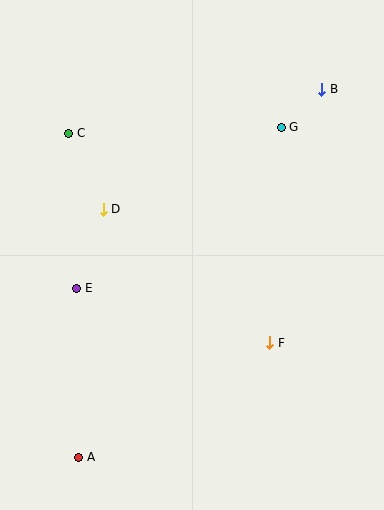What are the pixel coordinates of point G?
Point G is at (281, 127).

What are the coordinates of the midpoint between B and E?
The midpoint between B and E is at (199, 189).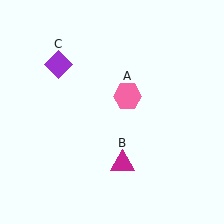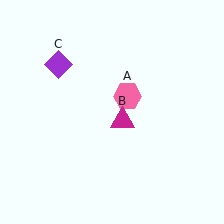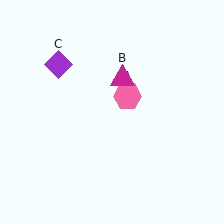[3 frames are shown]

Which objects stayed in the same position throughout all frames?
Pink hexagon (object A) and purple diamond (object C) remained stationary.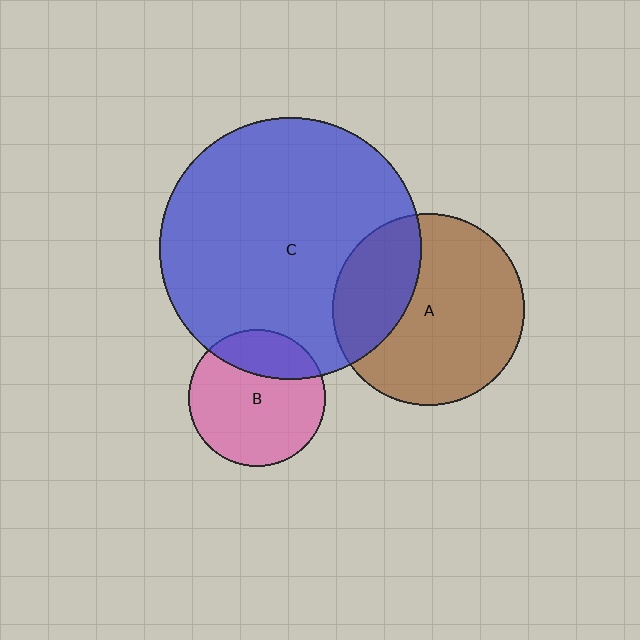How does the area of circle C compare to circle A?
Approximately 1.9 times.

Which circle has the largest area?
Circle C (blue).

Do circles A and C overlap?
Yes.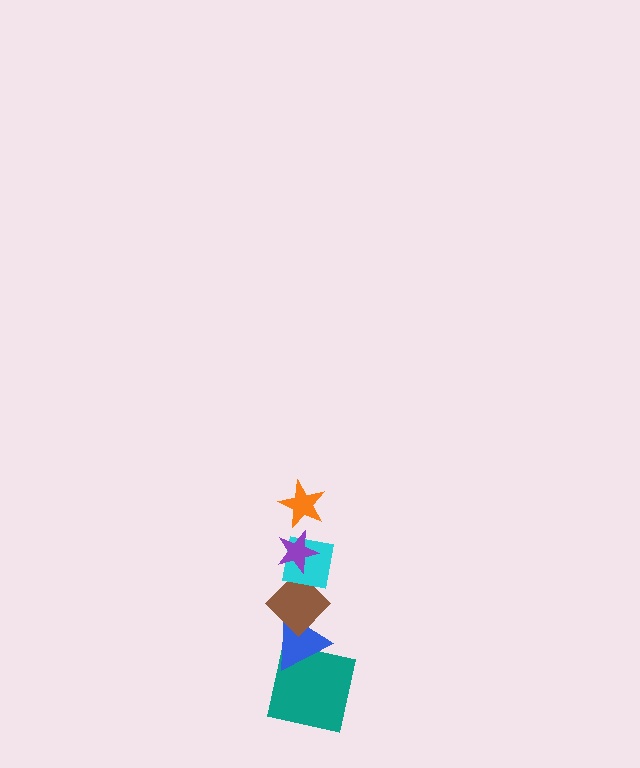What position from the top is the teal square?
The teal square is 6th from the top.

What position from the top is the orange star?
The orange star is 1st from the top.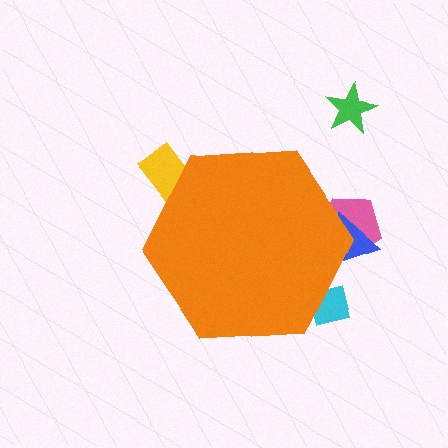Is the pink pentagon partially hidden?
Yes, the pink pentagon is partially hidden behind the orange hexagon.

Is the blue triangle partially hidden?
Yes, the blue triangle is partially hidden behind the orange hexagon.